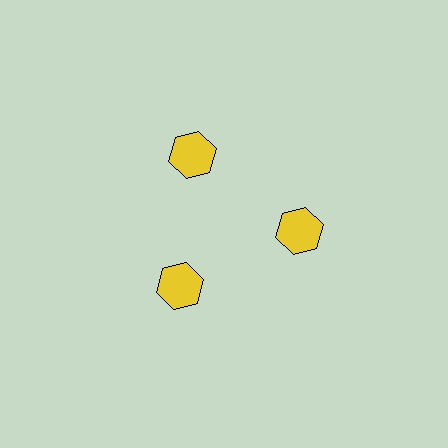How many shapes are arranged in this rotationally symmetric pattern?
There are 3 shapes, arranged in 3 groups of 1.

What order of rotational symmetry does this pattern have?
This pattern has 3-fold rotational symmetry.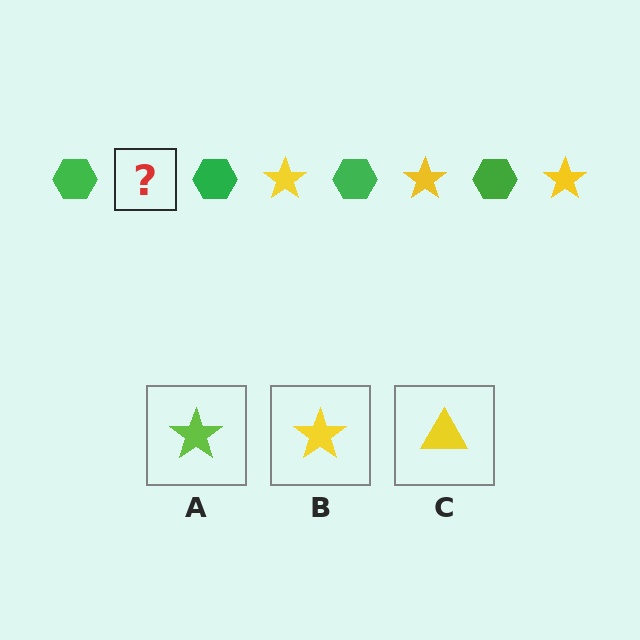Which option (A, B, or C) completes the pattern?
B.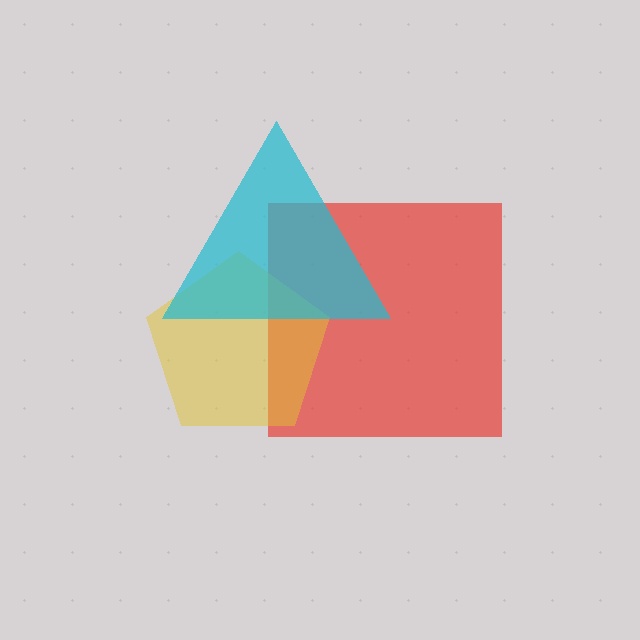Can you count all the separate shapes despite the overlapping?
Yes, there are 3 separate shapes.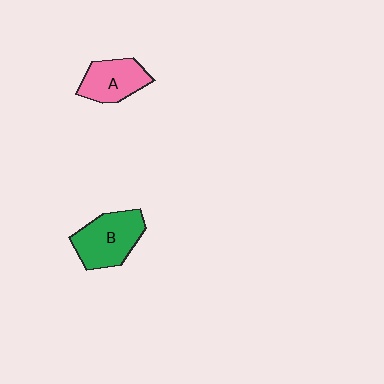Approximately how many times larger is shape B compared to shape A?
Approximately 1.3 times.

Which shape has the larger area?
Shape B (green).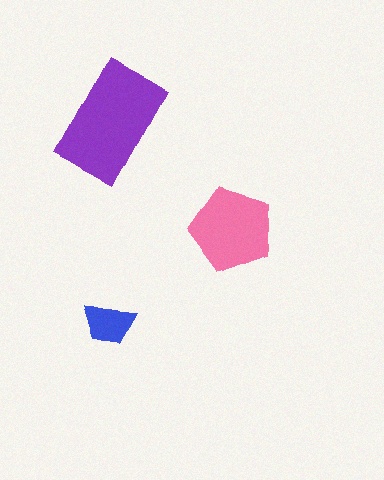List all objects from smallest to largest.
The blue trapezoid, the pink pentagon, the purple rectangle.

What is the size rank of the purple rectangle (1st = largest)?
1st.